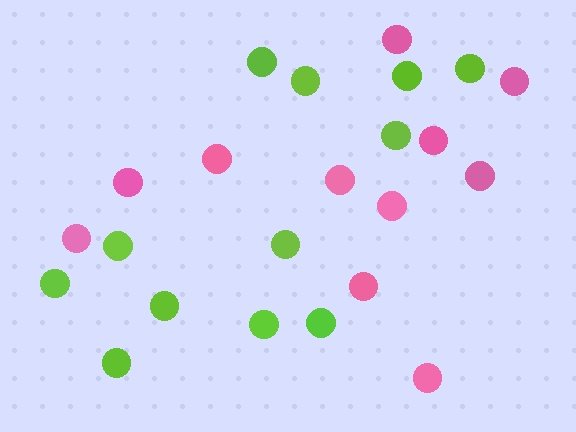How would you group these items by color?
There are 2 groups: one group of pink circles (11) and one group of lime circles (12).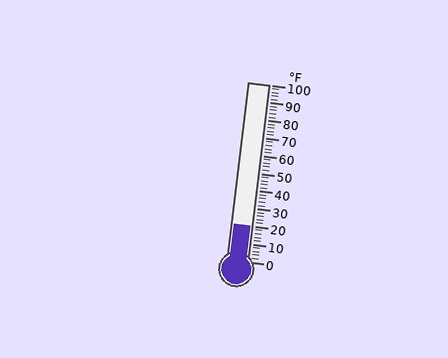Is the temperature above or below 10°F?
The temperature is above 10°F.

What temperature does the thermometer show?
The thermometer shows approximately 20°F.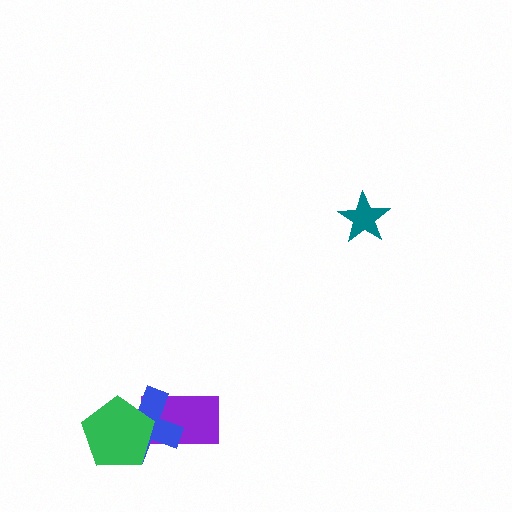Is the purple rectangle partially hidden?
Yes, it is partially covered by another shape.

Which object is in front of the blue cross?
The green pentagon is in front of the blue cross.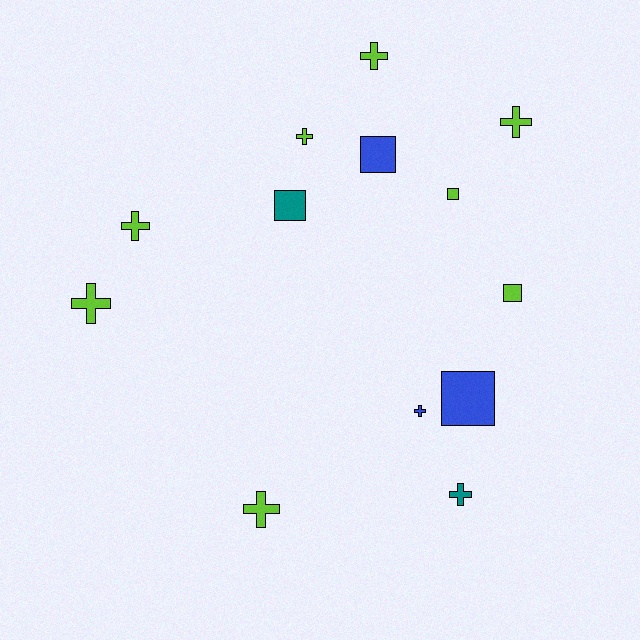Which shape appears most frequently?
Cross, with 8 objects.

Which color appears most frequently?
Lime, with 8 objects.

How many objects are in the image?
There are 13 objects.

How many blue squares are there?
There are 2 blue squares.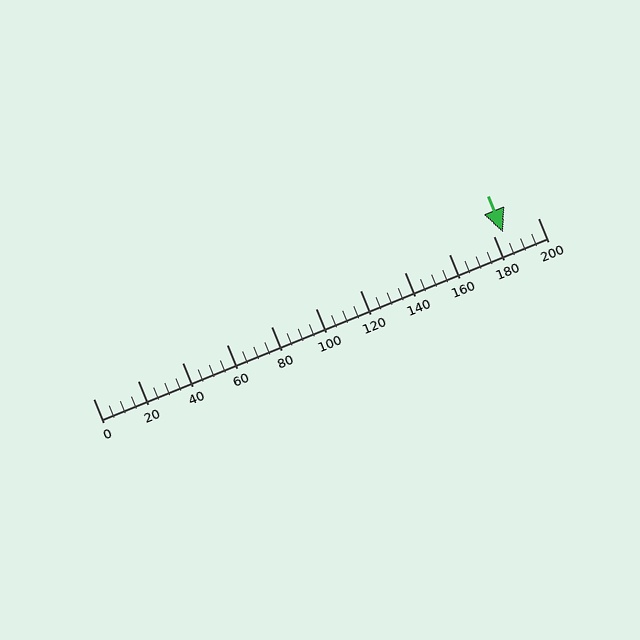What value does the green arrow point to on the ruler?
The green arrow points to approximately 184.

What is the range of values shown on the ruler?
The ruler shows values from 0 to 200.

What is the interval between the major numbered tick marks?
The major tick marks are spaced 20 units apart.